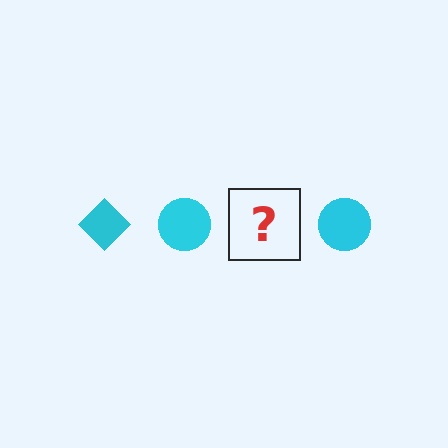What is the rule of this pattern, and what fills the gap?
The rule is that the pattern cycles through diamond, circle shapes in cyan. The gap should be filled with a cyan diamond.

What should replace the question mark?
The question mark should be replaced with a cyan diamond.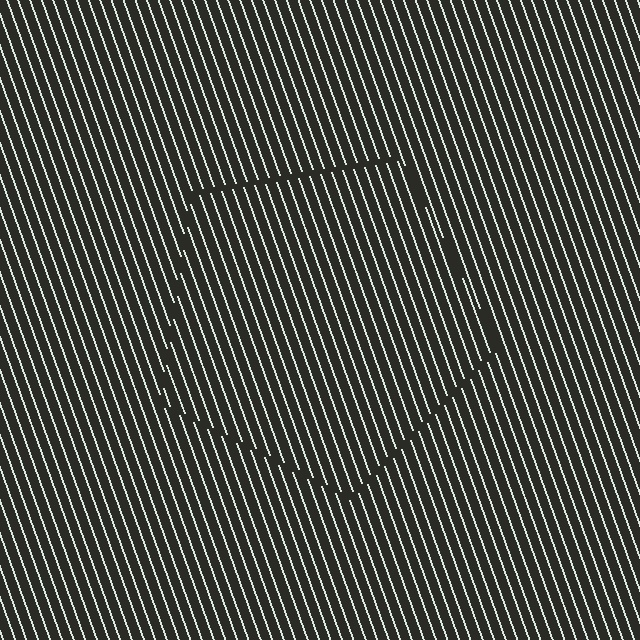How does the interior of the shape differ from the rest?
The interior of the shape contains the same grating, shifted by half a period — the contour is defined by the phase discontinuity where line-ends from the inner and outer gratings abut.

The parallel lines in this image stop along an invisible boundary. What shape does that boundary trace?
An illusory pentagon. The interior of the shape contains the same grating, shifted by half a period — the contour is defined by the phase discontinuity where line-ends from the inner and outer gratings abut.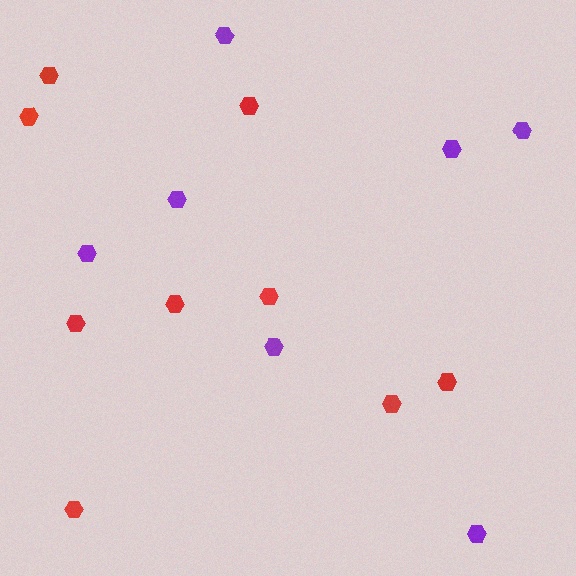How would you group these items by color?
There are 2 groups: one group of red hexagons (9) and one group of purple hexagons (7).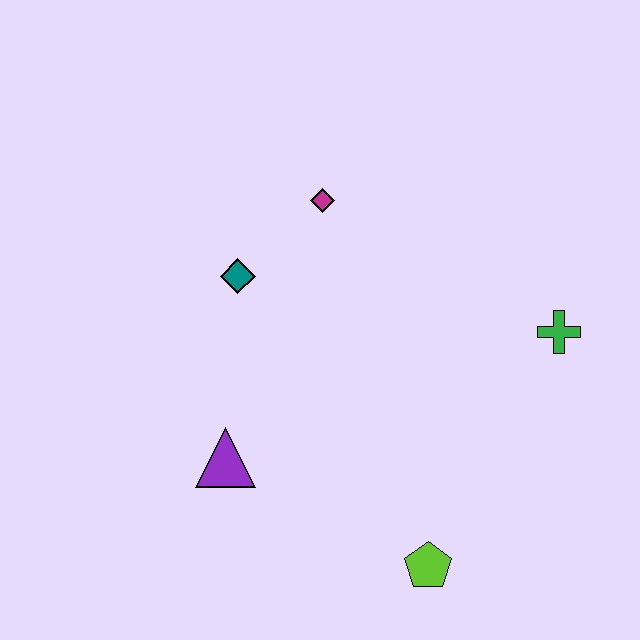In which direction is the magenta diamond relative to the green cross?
The magenta diamond is to the left of the green cross.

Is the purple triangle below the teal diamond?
Yes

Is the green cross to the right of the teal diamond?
Yes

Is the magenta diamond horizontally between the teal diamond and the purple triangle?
No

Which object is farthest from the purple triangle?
The green cross is farthest from the purple triangle.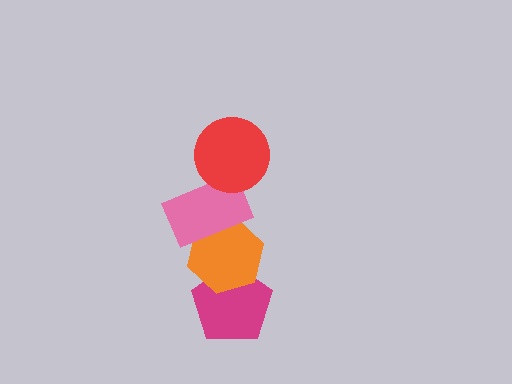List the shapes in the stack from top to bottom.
From top to bottom: the red circle, the pink rectangle, the orange hexagon, the magenta pentagon.